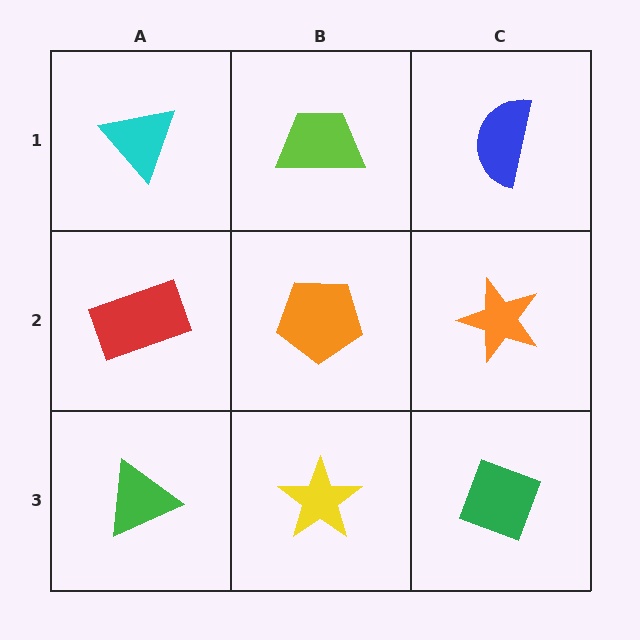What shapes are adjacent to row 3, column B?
An orange pentagon (row 2, column B), a green triangle (row 3, column A), a green diamond (row 3, column C).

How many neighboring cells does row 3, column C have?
2.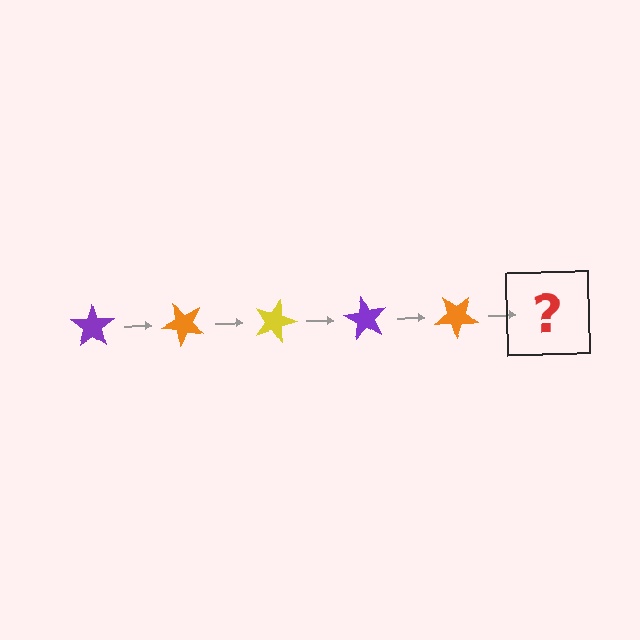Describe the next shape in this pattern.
It should be a yellow star, rotated 225 degrees from the start.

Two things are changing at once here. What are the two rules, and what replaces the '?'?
The two rules are that it rotates 45 degrees each step and the color cycles through purple, orange, and yellow. The '?' should be a yellow star, rotated 225 degrees from the start.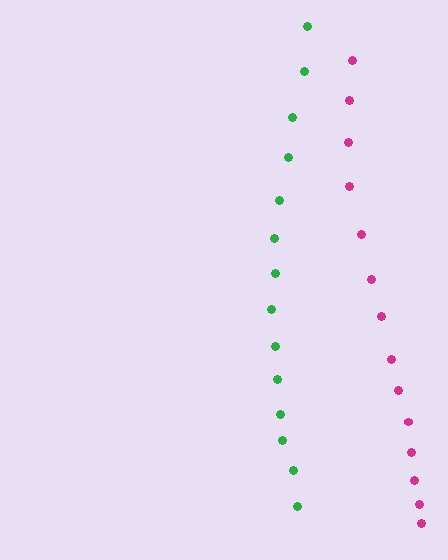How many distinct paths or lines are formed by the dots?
There are 2 distinct paths.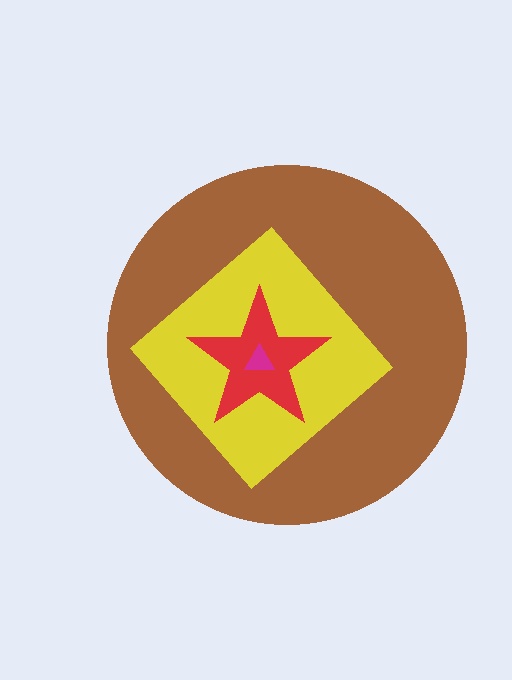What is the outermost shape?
The brown circle.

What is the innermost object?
The magenta triangle.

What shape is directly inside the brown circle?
The yellow diamond.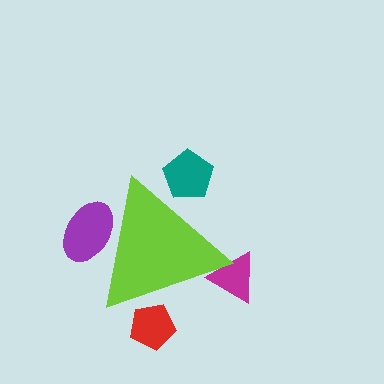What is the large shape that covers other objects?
A lime triangle.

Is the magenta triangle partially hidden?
Yes, the magenta triangle is partially hidden behind the lime triangle.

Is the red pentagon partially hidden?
Yes, the red pentagon is partially hidden behind the lime triangle.